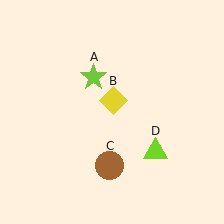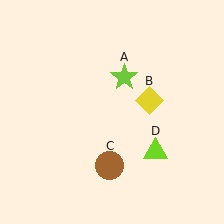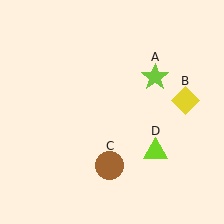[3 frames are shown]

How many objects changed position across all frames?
2 objects changed position: lime star (object A), yellow diamond (object B).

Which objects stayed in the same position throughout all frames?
Brown circle (object C) and lime triangle (object D) remained stationary.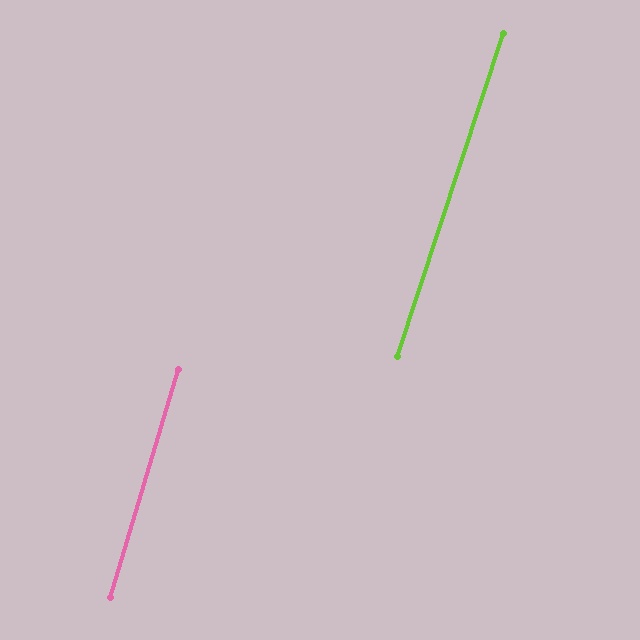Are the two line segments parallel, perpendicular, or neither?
Parallel — their directions differ by only 1.8°.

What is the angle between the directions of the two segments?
Approximately 2 degrees.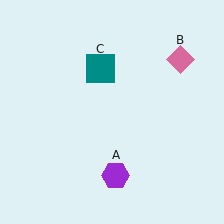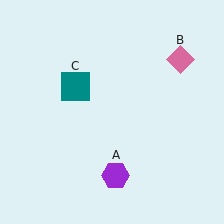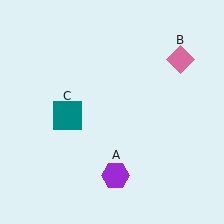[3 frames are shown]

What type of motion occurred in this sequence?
The teal square (object C) rotated counterclockwise around the center of the scene.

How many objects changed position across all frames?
1 object changed position: teal square (object C).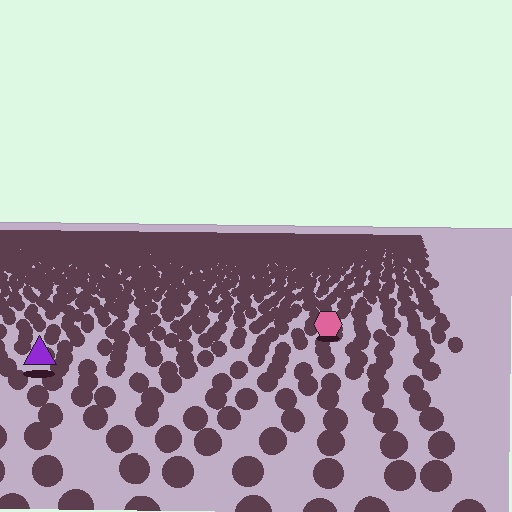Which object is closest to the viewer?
The purple triangle is closest. The texture marks near it are larger and more spread out.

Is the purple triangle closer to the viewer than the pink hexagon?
Yes. The purple triangle is closer — you can tell from the texture gradient: the ground texture is coarser near it.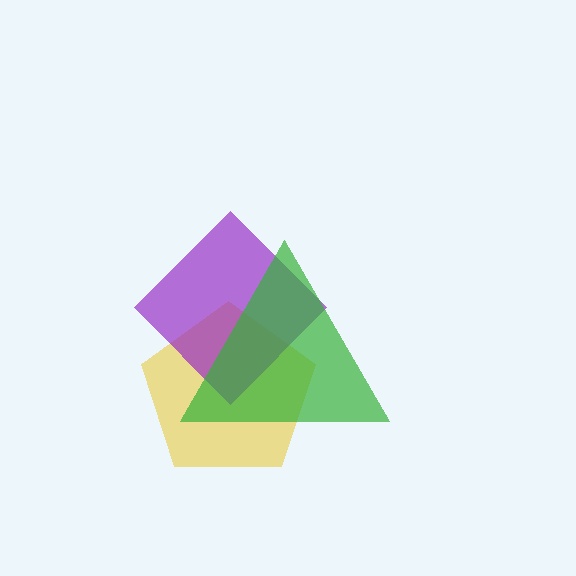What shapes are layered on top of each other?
The layered shapes are: a yellow pentagon, a purple diamond, a green triangle.